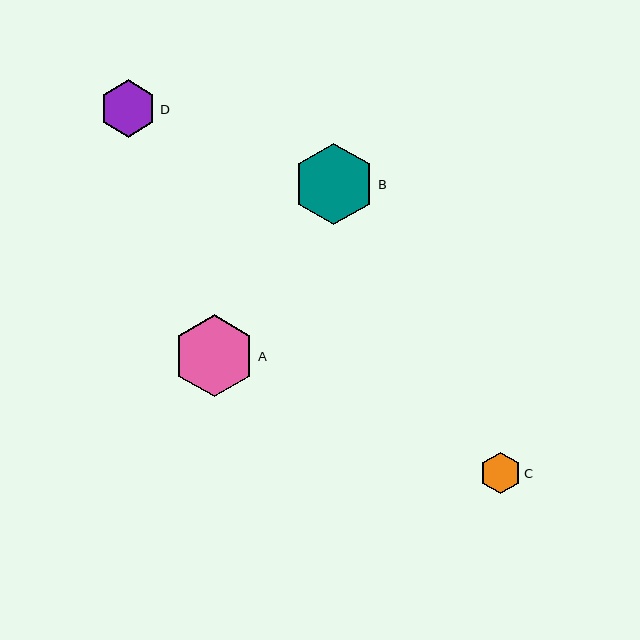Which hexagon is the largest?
Hexagon A is the largest with a size of approximately 82 pixels.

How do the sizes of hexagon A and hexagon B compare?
Hexagon A and hexagon B are approximately the same size.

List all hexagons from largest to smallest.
From largest to smallest: A, B, D, C.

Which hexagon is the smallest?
Hexagon C is the smallest with a size of approximately 41 pixels.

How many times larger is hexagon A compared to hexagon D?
Hexagon A is approximately 1.4 times the size of hexagon D.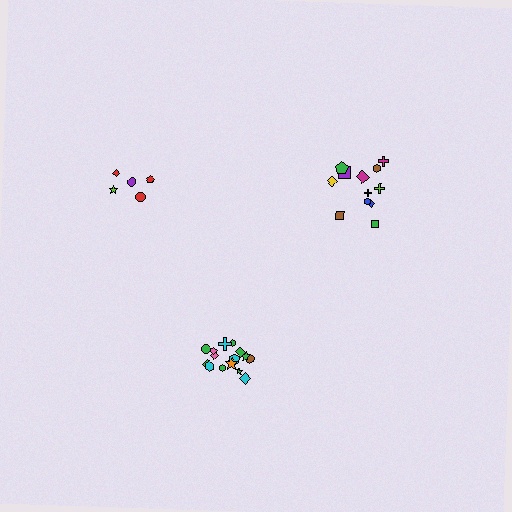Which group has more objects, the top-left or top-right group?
The top-right group.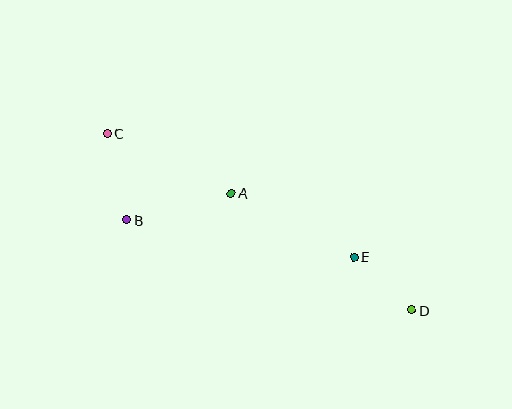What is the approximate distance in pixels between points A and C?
The distance between A and C is approximately 137 pixels.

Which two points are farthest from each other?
Points C and D are farthest from each other.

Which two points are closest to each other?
Points D and E are closest to each other.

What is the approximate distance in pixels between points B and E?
The distance between B and E is approximately 230 pixels.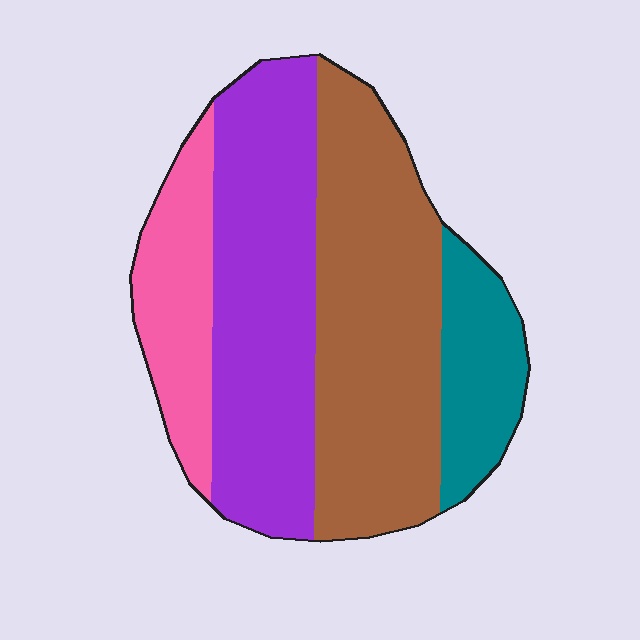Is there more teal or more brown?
Brown.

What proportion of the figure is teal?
Teal covers about 15% of the figure.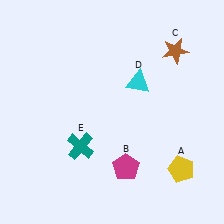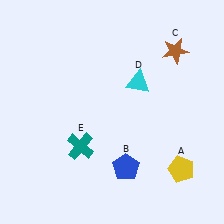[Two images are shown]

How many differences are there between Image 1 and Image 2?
There is 1 difference between the two images.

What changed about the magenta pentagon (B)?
In Image 1, B is magenta. In Image 2, it changed to blue.